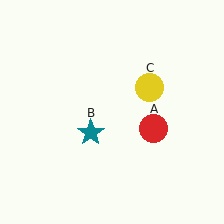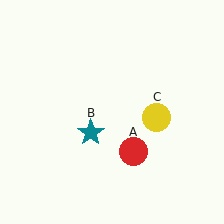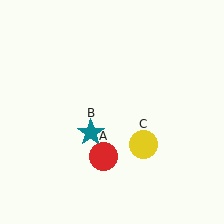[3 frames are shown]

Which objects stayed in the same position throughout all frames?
Teal star (object B) remained stationary.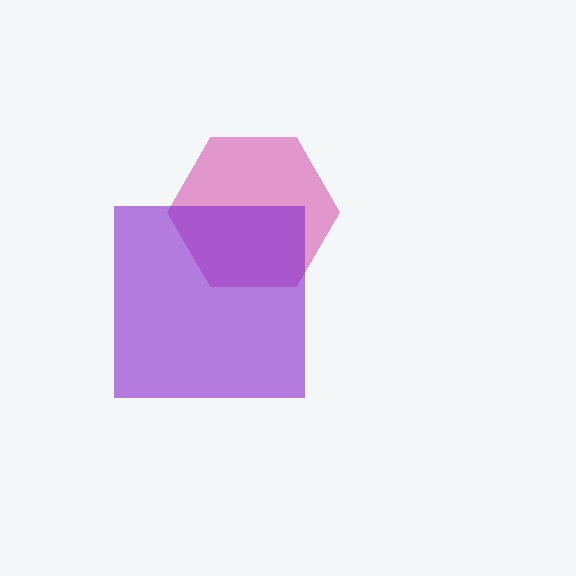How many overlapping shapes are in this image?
There are 2 overlapping shapes in the image.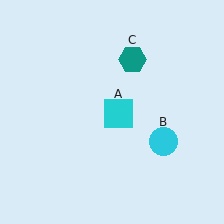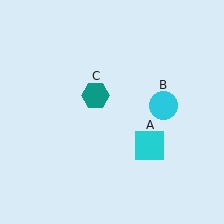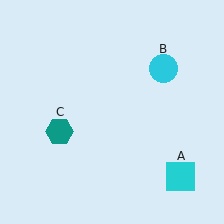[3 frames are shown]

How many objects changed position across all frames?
3 objects changed position: cyan square (object A), cyan circle (object B), teal hexagon (object C).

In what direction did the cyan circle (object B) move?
The cyan circle (object B) moved up.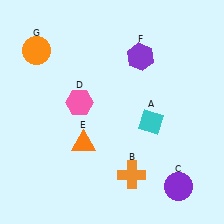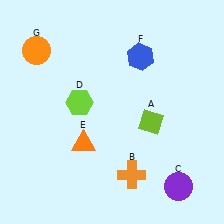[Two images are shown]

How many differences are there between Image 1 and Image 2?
There are 3 differences between the two images.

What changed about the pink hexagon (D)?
In Image 1, D is pink. In Image 2, it changed to lime.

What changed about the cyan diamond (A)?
In Image 1, A is cyan. In Image 2, it changed to lime.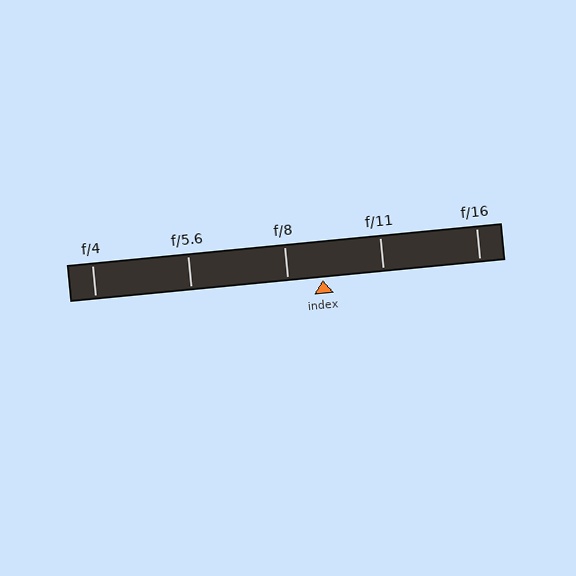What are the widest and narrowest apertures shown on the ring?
The widest aperture shown is f/4 and the narrowest is f/16.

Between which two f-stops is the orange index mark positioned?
The index mark is between f/8 and f/11.